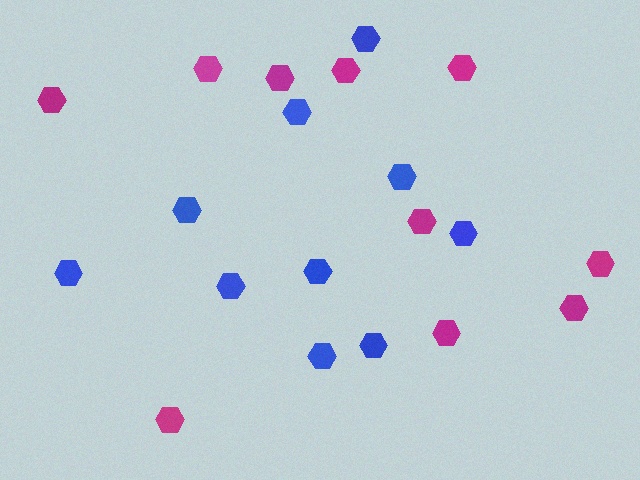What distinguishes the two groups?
There are 2 groups: one group of blue hexagons (10) and one group of magenta hexagons (10).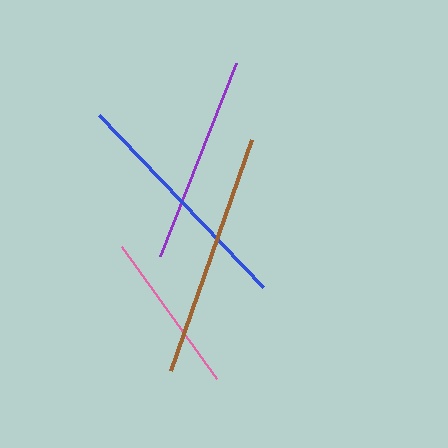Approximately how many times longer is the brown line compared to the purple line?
The brown line is approximately 1.2 times the length of the purple line.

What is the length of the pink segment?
The pink segment is approximately 163 pixels long.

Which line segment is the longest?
The brown line is the longest at approximately 245 pixels.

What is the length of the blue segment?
The blue segment is approximately 237 pixels long.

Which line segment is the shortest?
The pink line is the shortest at approximately 163 pixels.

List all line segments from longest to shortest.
From longest to shortest: brown, blue, purple, pink.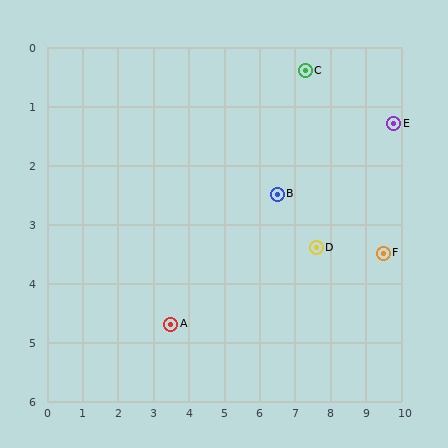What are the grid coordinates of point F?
Point F is at approximately (9.5, 3.5).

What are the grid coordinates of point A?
Point A is at approximately (3.5, 4.7).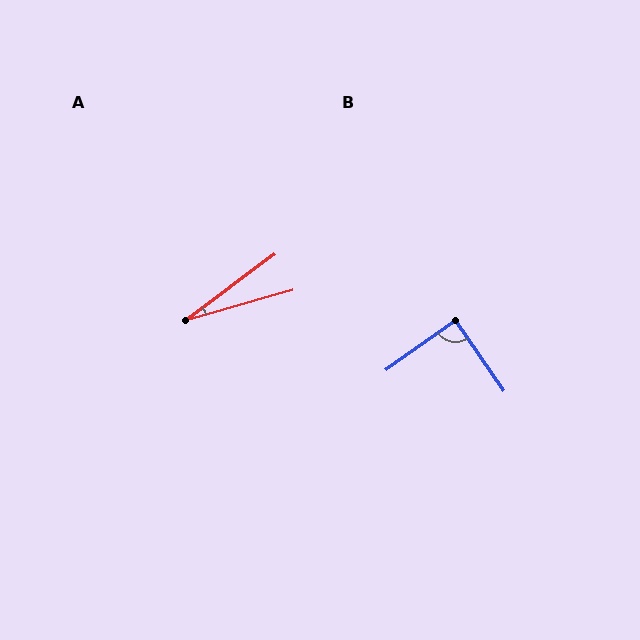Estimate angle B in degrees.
Approximately 89 degrees.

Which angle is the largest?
B, at approximately 89 degrees.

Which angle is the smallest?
A, at approximately 21 degrees.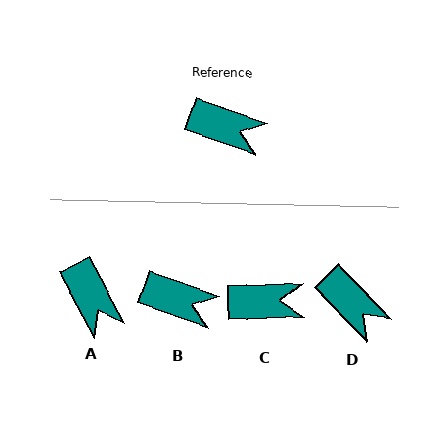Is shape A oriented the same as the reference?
No, it is off by about 43 degrees.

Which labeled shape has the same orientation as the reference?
B.